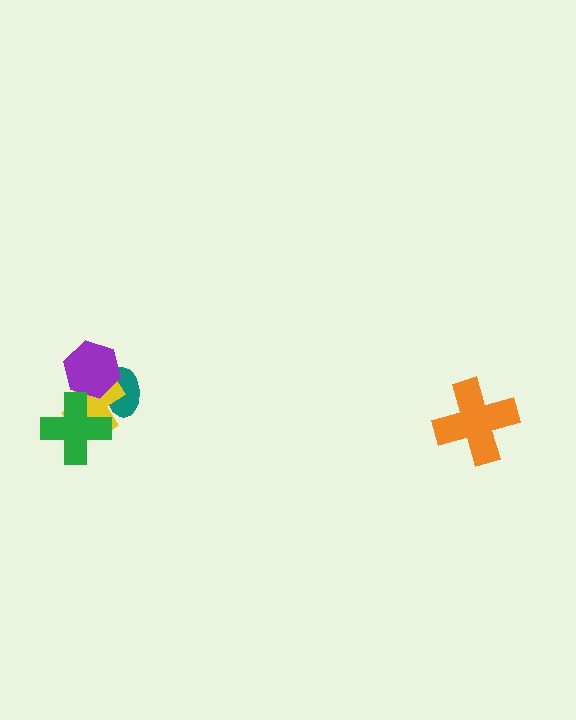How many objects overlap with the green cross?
1 object overlaps with the green cross.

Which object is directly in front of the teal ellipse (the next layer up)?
The yellow cross is directly in front of the teal ellipse.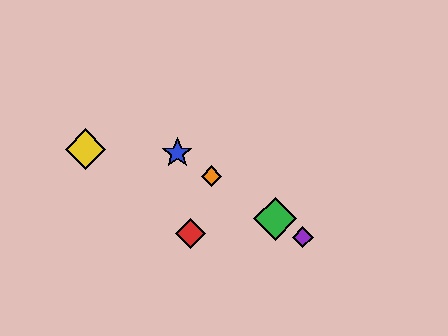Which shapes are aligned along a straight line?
The blue star, the green diamond, the purple diamond, the orange diamond are aligned along a straight line.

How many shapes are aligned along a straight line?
4 shapes (the blue star, the green diamond, the purple diamond, the orange diamond) are aligned along a straight line.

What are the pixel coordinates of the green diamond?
The green diamond is at (275, 219).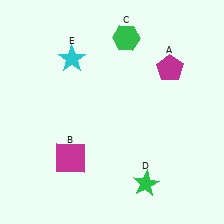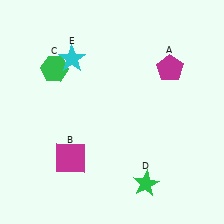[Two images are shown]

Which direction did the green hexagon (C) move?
The green hexagon (C) moved left.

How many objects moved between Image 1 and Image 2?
1 object moved between the two images.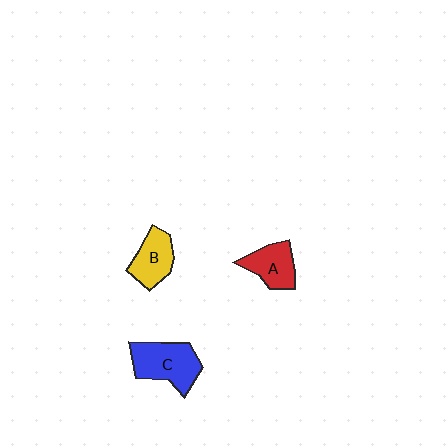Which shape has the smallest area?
Shape A (red).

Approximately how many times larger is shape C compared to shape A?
Approximately 1.4 times.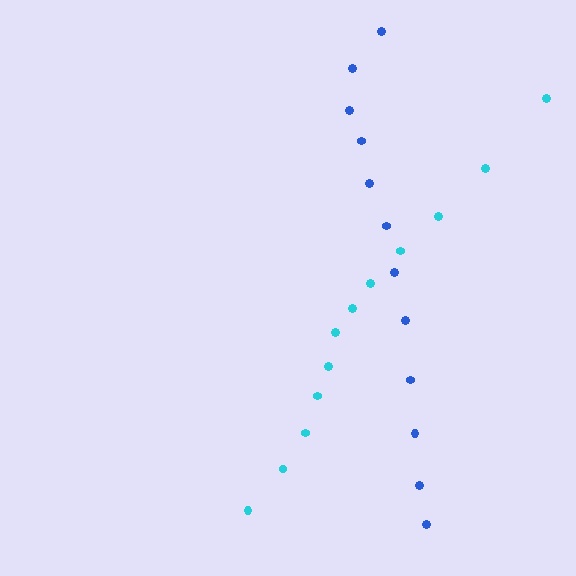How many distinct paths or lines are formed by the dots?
There are 2 distinct paths.